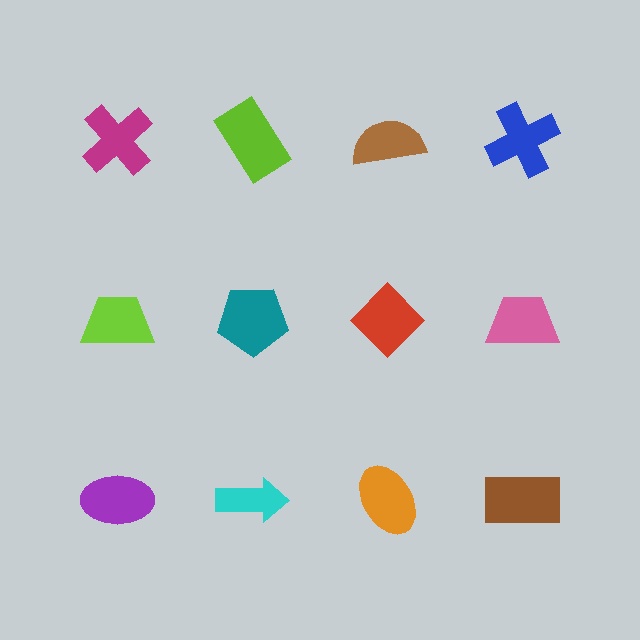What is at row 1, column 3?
A brown semicircle.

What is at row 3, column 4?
A brown rectangle.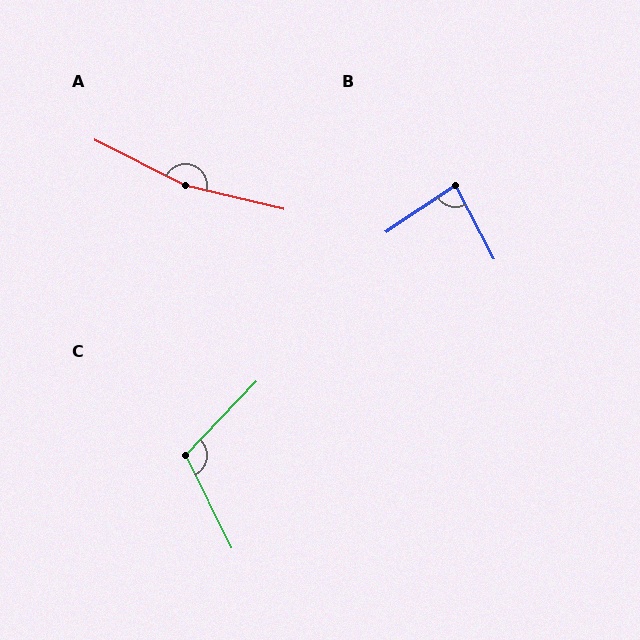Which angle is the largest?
A, at approximately 167 degrees.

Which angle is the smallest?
B, at approximately 84 degrees.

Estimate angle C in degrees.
Approximately 110 degrees.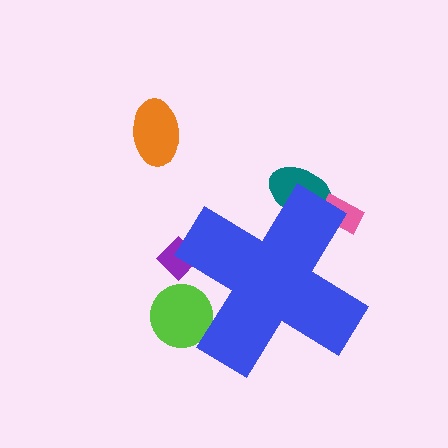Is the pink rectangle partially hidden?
Yes, the pink rectangle is partially hidden behind the blue cross.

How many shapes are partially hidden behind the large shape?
4 shapes are partially hidden.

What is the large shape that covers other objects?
A blue cross.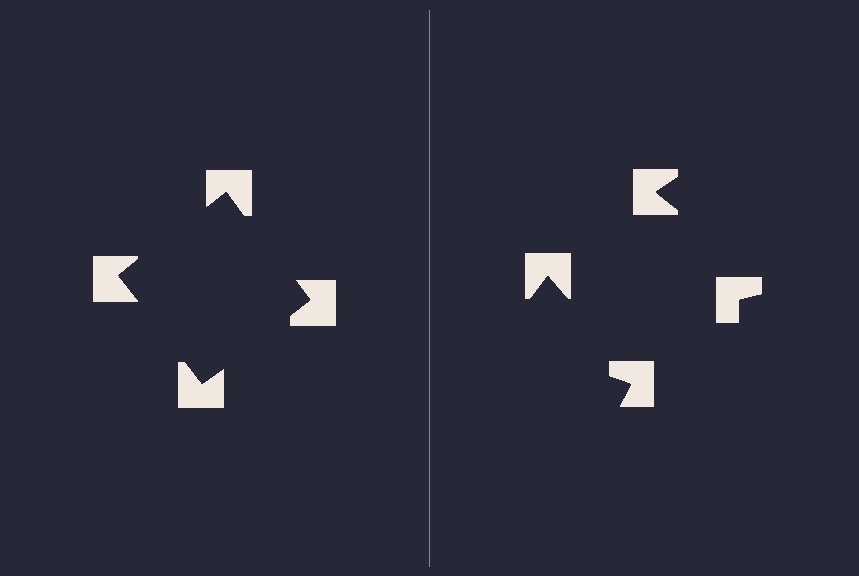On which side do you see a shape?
An illusory square appears on the left side. On the right side the wedge cuts are rotated, so no coherent shape forms.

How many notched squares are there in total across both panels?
8 — 4 on each side.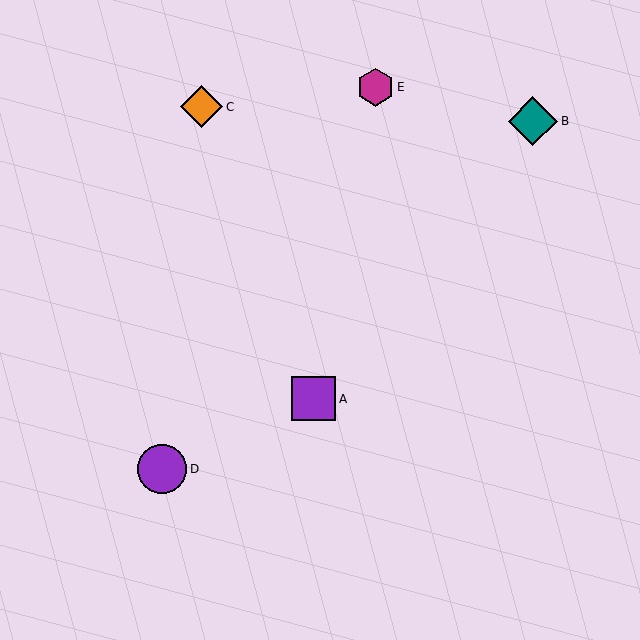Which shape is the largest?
The purple circle (labeled D) is the largest.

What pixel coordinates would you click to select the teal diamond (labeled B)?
Click at (533, 121) to select the teal diamond B.